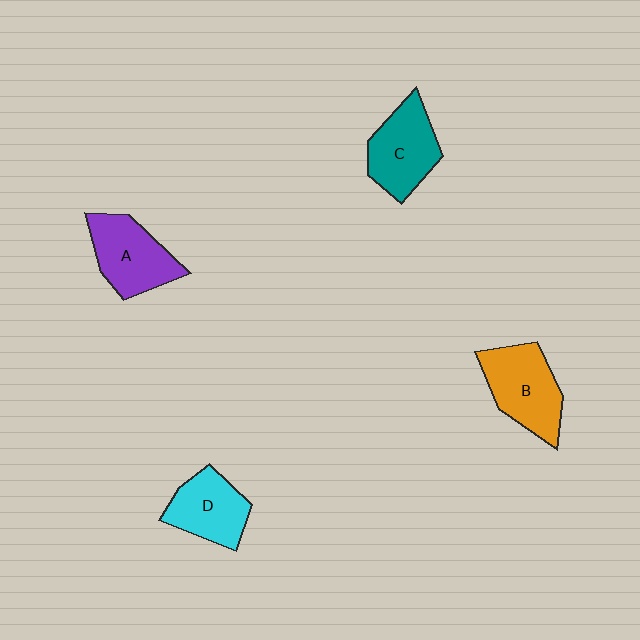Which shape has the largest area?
Shape B (orange).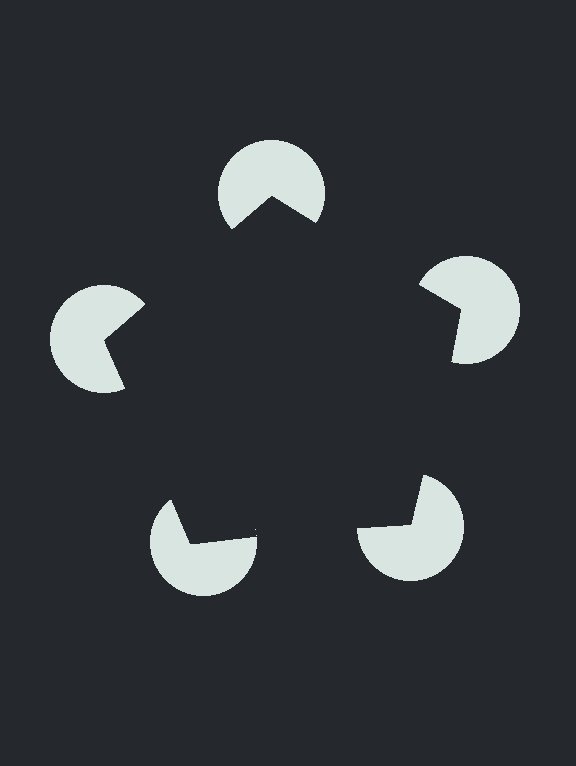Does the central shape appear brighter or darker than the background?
It typically appears slightly darker than the background, even though no actual brightness change is drawn.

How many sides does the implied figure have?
5 sides.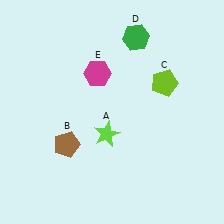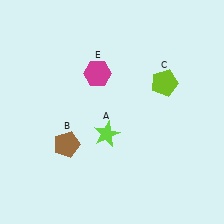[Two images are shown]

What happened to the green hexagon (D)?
The green hexagon (D) was removed in Image 2. It was in the top-right area of Image 1.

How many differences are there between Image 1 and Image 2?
There is 1 difference between the two images.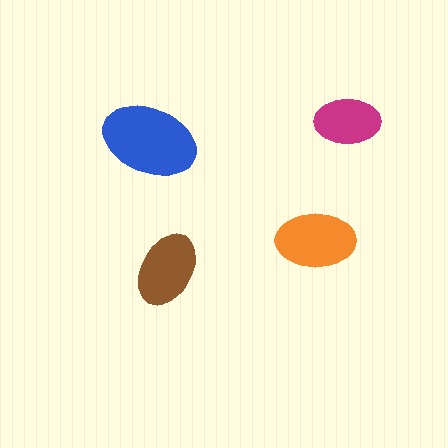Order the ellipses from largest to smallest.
the blue one, the orange one, the brown one, the magenta one.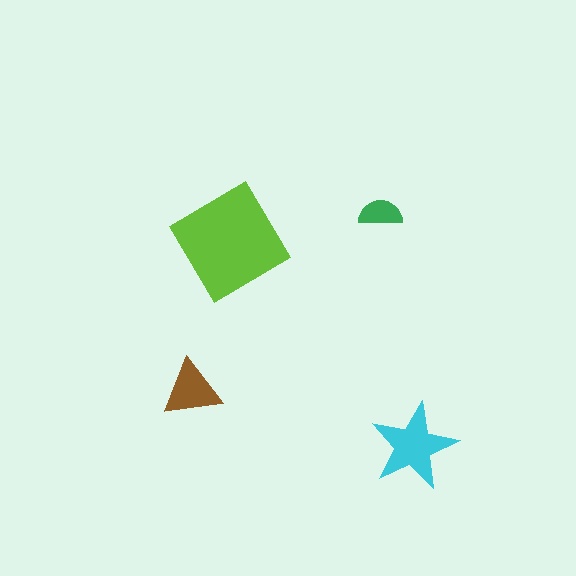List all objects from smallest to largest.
The green semicircle, the brown triangle, the cyan star, the lime diamond.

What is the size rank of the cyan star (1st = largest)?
2nd.